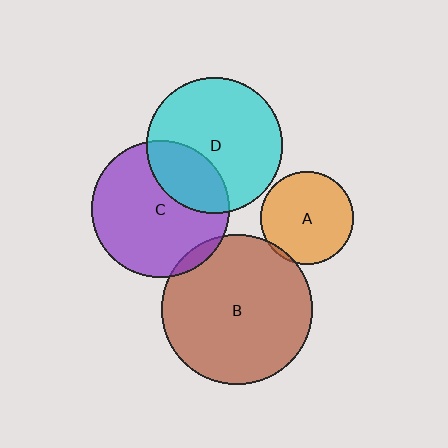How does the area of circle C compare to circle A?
Approximately 2.2 times.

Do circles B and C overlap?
Yes.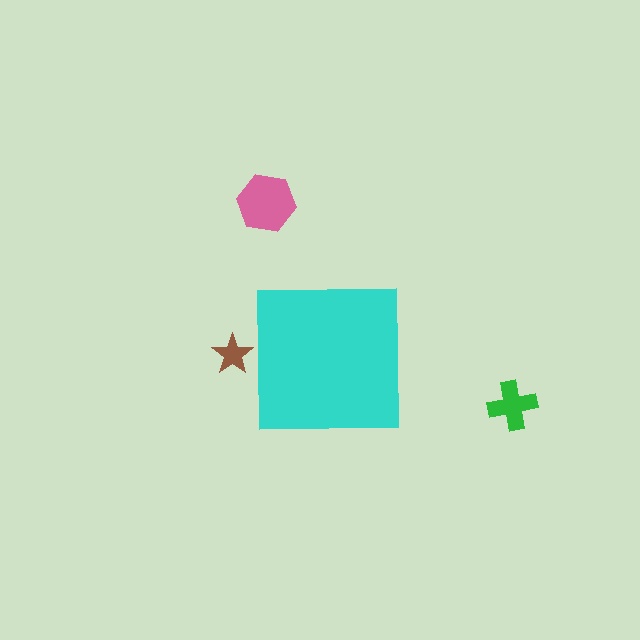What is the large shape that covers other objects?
A cyan square.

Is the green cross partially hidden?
No, the green cross is fully visible.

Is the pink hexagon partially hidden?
No, the pink hexagon is fully visible.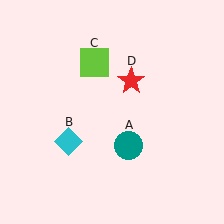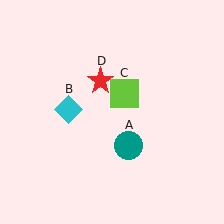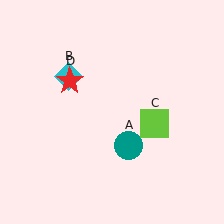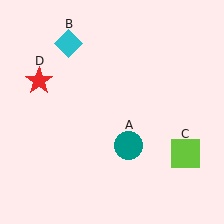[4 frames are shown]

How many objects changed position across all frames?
3 objects changed position: cyan diamond (object B), lime square (object C), red star (object D).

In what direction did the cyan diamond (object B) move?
The cyan diamond (object B) moved up.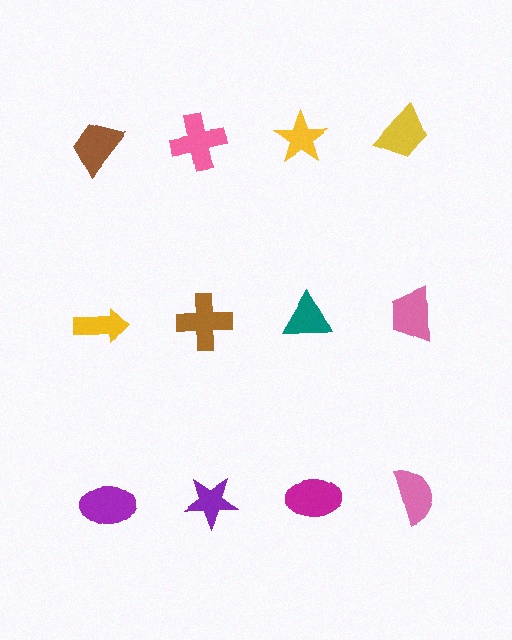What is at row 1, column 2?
A pink cross.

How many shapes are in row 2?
4 shapes.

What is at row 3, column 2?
A purple star.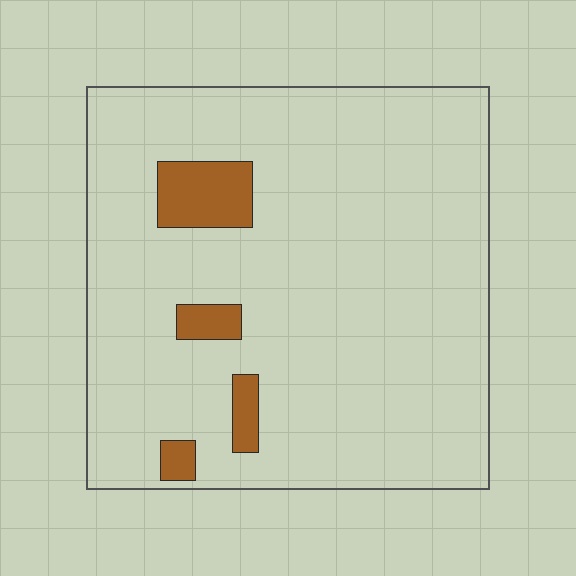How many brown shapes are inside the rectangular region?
4.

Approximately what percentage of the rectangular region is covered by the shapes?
Approximately 10%.